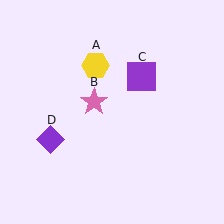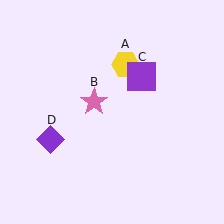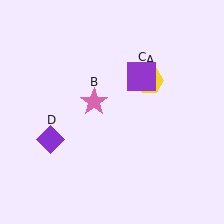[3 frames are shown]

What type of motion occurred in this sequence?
The yellow hexagon (object A) rotated clockwise around the center of the scene.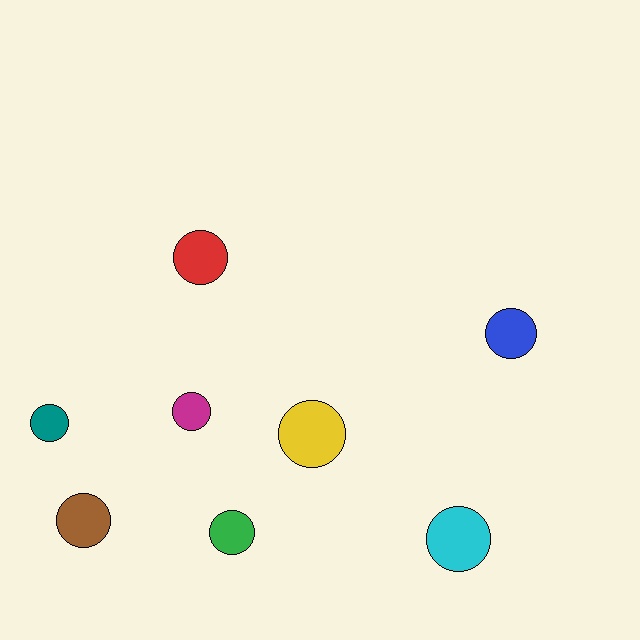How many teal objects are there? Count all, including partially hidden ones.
There is 1 teal object.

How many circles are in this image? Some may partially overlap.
There are 8 circles.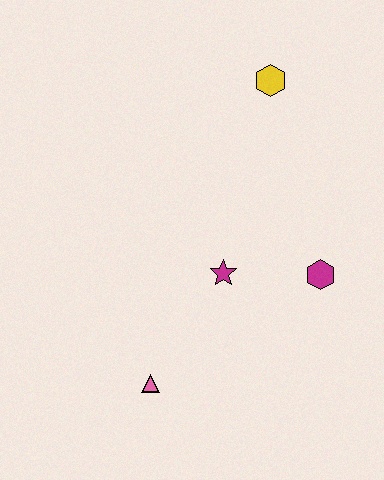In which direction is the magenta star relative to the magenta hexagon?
The magenta star is to the left of the magenta hexagon.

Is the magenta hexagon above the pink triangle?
Yes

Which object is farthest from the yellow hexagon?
The pink triangle is farthest from the yellow hexagon.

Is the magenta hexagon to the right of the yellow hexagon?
Yes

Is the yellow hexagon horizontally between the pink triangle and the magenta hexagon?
Yes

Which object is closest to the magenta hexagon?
The magenta star is closest to the magenta hexagon.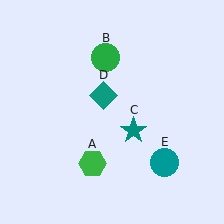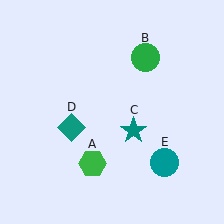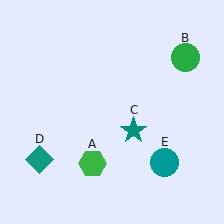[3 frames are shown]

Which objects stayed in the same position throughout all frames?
Green hexagon (object A) and teal star (object C) and teal circle (object E) remained stationary.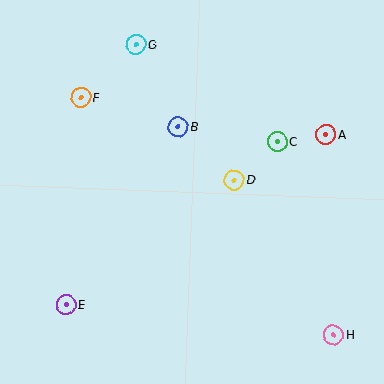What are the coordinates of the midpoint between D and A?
The midpoint between D and A is at (280, 157).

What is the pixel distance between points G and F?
The distance between G and F is 76 pixels.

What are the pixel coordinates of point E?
Point E is at (66, 305).